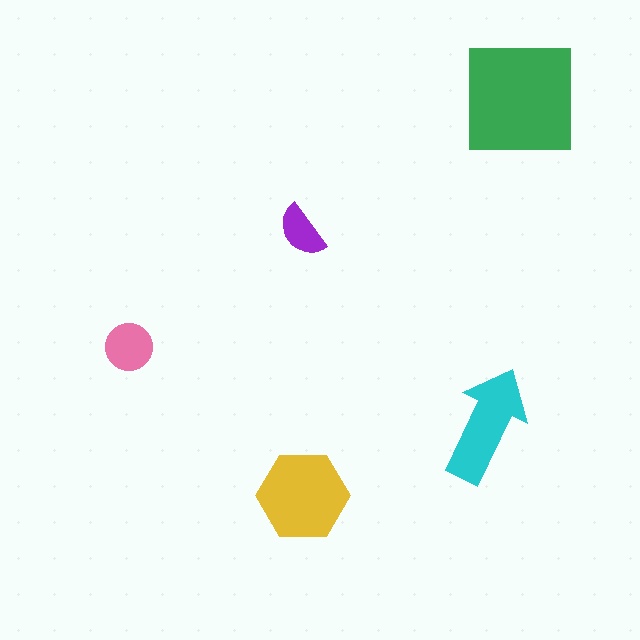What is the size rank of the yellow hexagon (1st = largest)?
2nd.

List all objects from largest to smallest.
The green square, the yellow hexagon, the cyan arrow, the pink circle, the purple semicircle.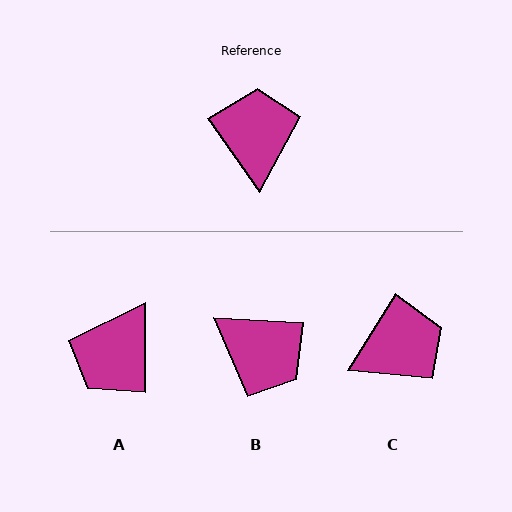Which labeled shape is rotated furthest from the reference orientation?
A, about 145 degrees away.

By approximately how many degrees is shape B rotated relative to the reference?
Approximately 128 degrees clockwise.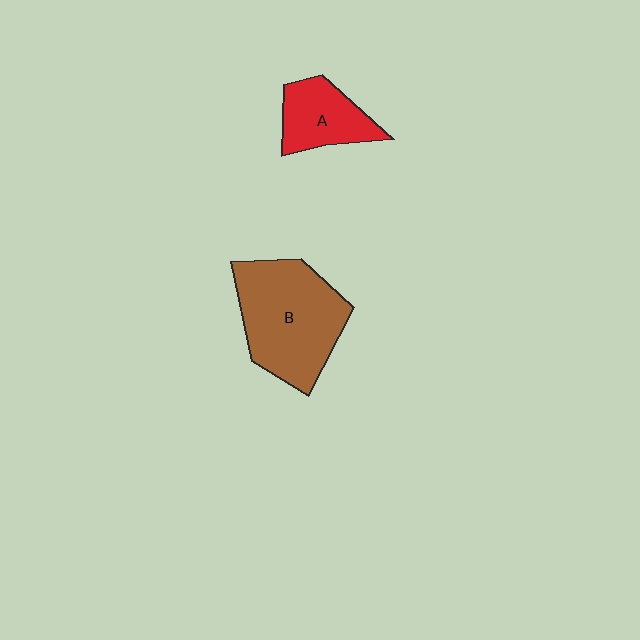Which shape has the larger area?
Shape B (brown).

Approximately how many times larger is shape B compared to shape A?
Approximately 2.0 times.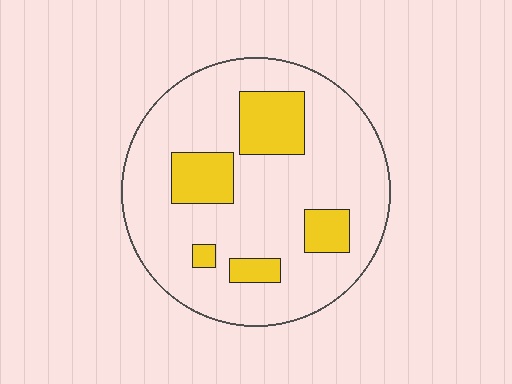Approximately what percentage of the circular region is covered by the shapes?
Approximately 20%.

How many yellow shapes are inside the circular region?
5.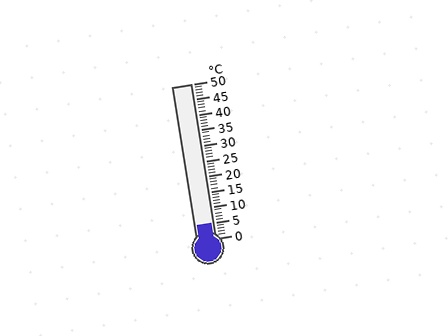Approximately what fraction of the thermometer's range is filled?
The thermometer is filled to approximately 10% of its range.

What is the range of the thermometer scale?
The thermometer scale ranges from 0°C to 50°C.